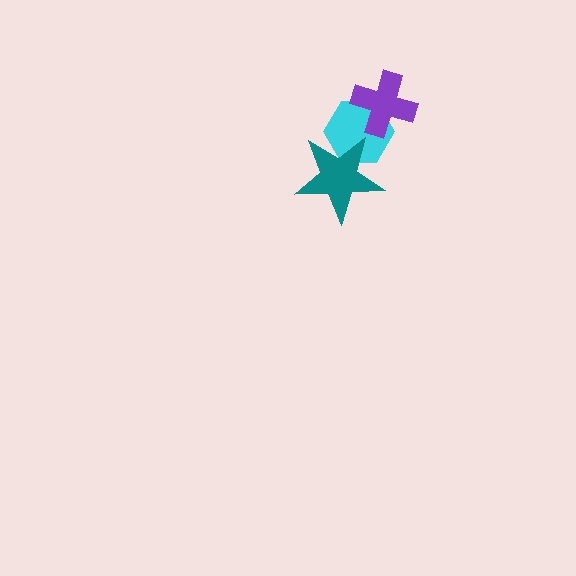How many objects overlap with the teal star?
1 object overlaps with the teal star.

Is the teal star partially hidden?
No, no other shape covers it.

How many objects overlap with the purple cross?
1 object overlaps with the purple cross.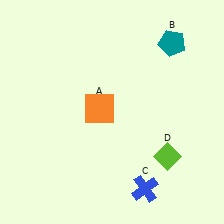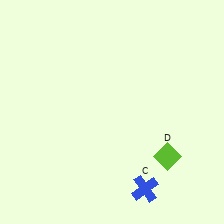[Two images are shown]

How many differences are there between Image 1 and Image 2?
There are 2 differences between the two images.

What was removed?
The orange square (A), the teal pentagon (B) were removed in Image 2.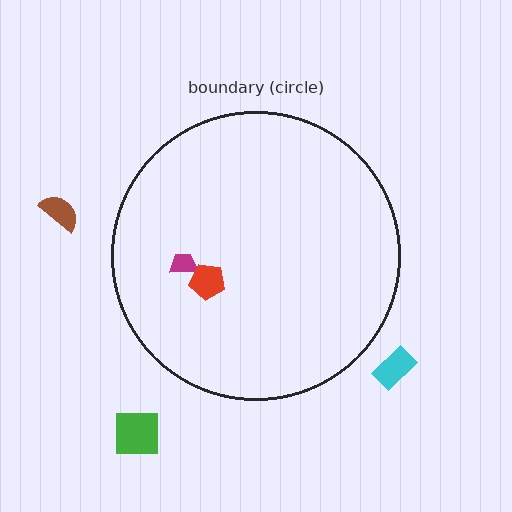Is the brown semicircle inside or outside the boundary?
Outside.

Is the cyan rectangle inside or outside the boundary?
Outside.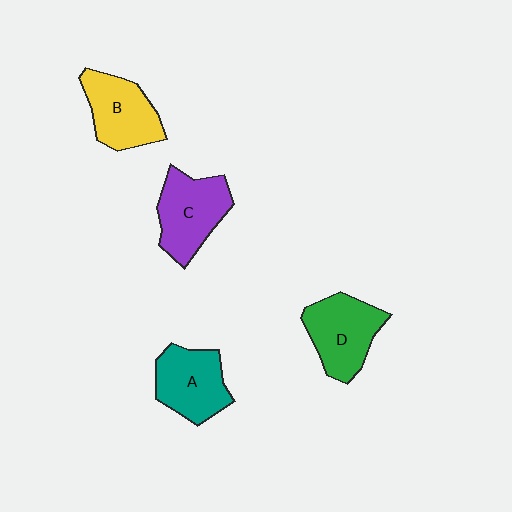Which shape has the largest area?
Shape C (purple).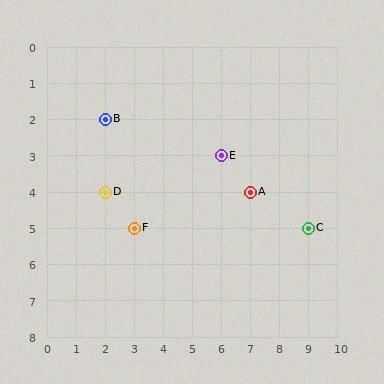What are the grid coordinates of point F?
Point F is at grid coordinates (3, 5).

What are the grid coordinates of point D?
Point D is at grid coordinates (2, 4).